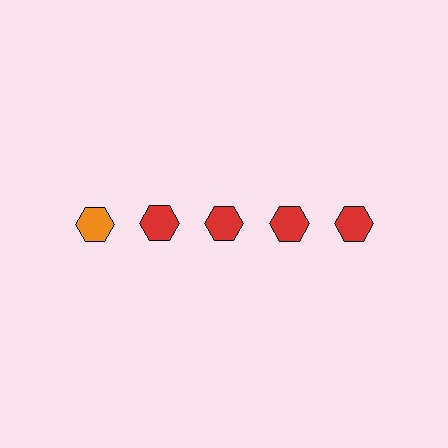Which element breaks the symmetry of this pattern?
The orange hexagon in the top row, leftmost column breaks the symmetry. All other shapes are red hexagons.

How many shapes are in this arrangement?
There are 5 shapes arranged in a grid pattern.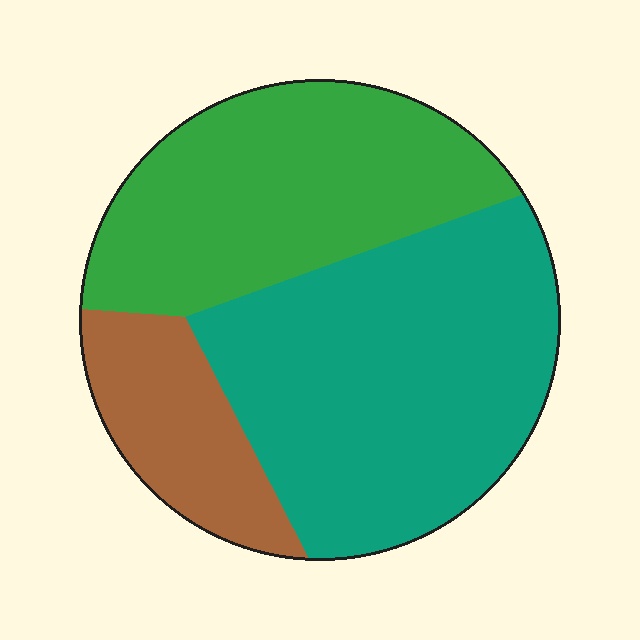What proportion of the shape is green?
Green covers around 35% of the shape.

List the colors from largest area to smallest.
From largest to smallest: teal, green, brown.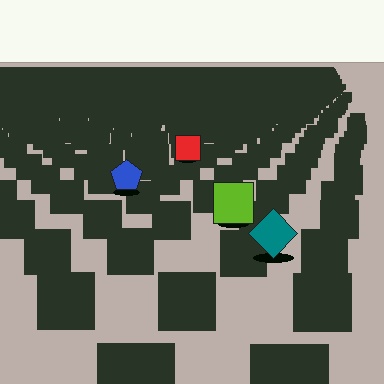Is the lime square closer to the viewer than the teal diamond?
No. The teal diamond is closer — you can tell from the texture gradient: the ground texture is coarser near it.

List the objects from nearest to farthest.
From nearest to farthest: the teal diamond, the lime square, the blue pentagon, the red square.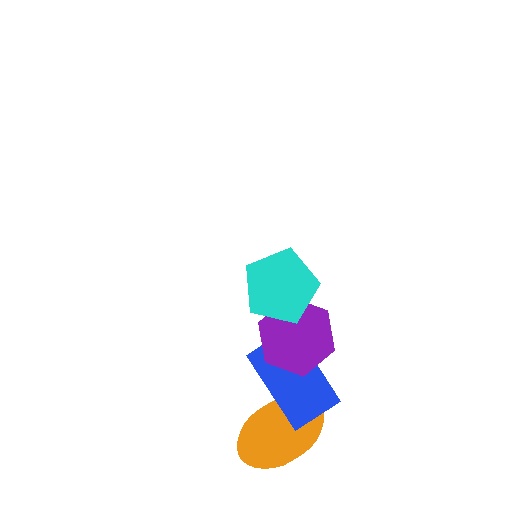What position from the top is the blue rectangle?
The blue rectangle is 3rd from the top.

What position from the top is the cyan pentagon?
The cyan pentagon is 1st from the top.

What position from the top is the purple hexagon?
The purple hexagon is 2nd from the top.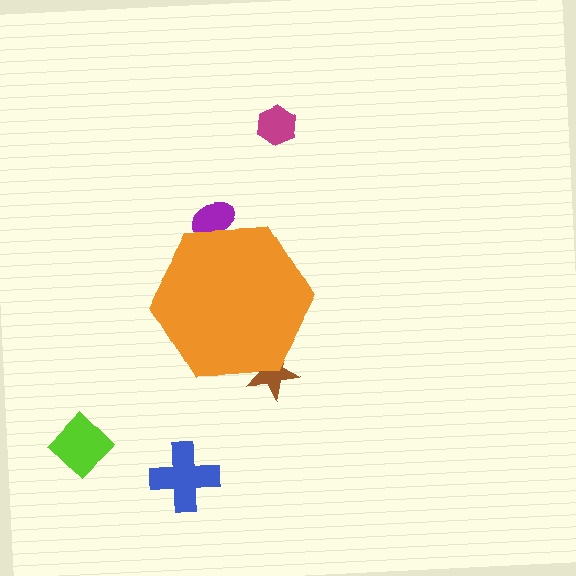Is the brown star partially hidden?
Yes, the brown star is partially hidden behind the orange hexagon.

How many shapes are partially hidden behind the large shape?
2 shapes are partially hidden.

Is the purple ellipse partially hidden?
Yes, the purple ellipse is partially hidden behind the orange hexagon.